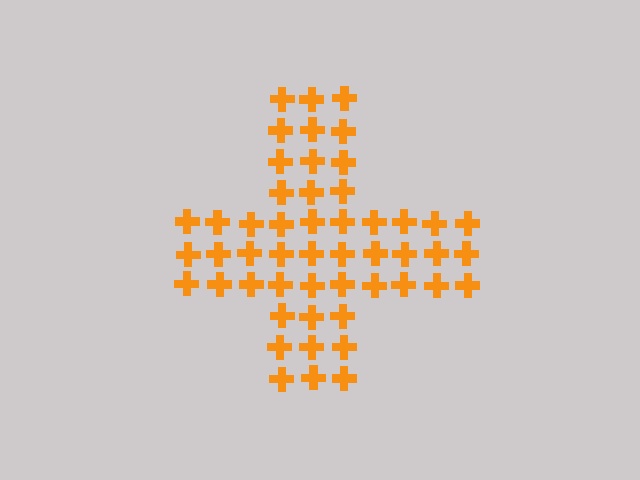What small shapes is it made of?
It is made of small crosses.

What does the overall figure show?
The overall figure shows a cross.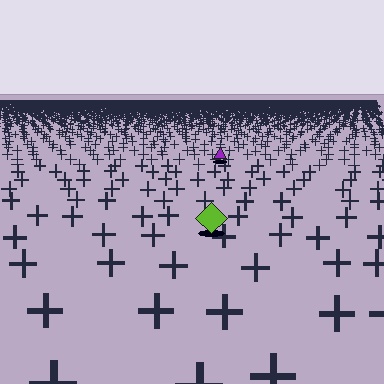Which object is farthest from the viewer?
The purple triangle is farthest from the viewer. It appears smaller and the ground texture around it is denser.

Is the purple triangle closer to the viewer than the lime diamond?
No. The lime diamond is closer — you can tell from the texture gradient: the ground texture is coarser near it.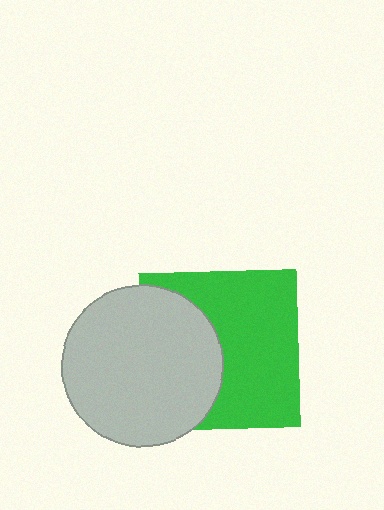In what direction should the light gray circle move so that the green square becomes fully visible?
The light gray circle should move left. That is the shortest direction to clear the overlap and leave the green square fully visible.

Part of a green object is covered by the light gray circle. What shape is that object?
It is a square.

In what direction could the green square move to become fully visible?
The green square could move right. That would shift it out from behind the light gray circle entirely.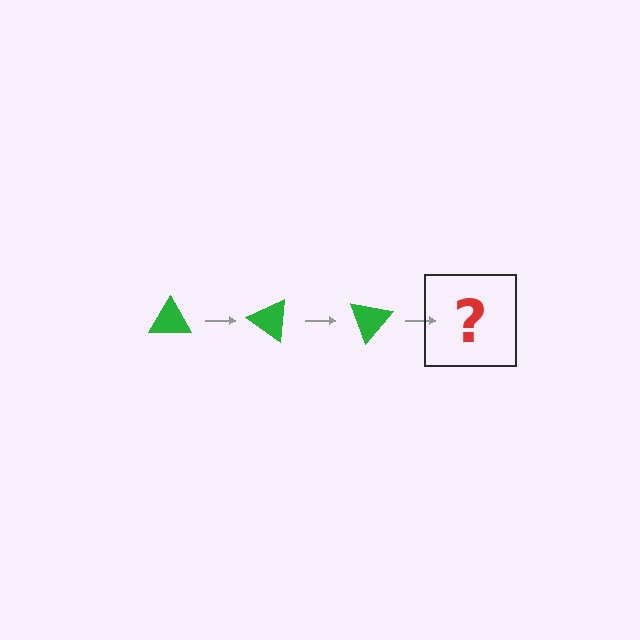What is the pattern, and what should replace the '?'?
The pattern is that the triangle rotates 35 degrees each step. The '?' should be a green triangle rotated 105 degrees.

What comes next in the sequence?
The next element should be a green triangle rotated 105 degrees.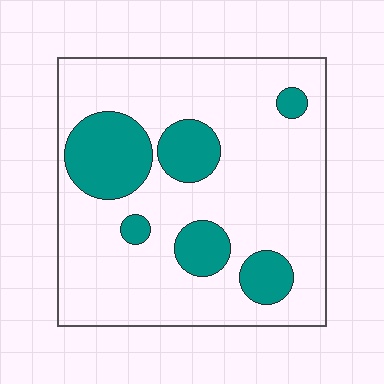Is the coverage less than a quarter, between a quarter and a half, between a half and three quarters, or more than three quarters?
Less than a quarter.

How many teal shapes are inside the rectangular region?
6.